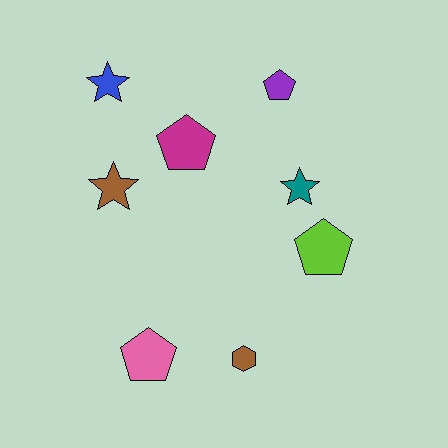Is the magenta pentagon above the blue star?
No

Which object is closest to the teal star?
The lime pentagon is closest to the teal star.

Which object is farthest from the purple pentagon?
The pink pentagon is farthest from the purple pentagon.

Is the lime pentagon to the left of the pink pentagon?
No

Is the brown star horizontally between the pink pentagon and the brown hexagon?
No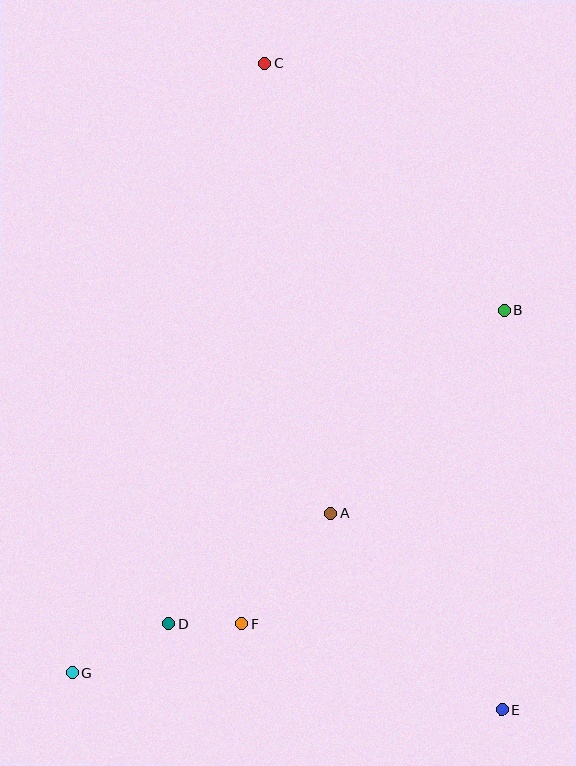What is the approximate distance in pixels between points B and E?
The distance between B and E is approximately 399 pixels.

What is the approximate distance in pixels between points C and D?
The distance between C and D is approximately 569 pixels.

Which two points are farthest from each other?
Points C and E are farthest from each other.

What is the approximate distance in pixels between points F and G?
The distance between F and G is approximately 176 pixels.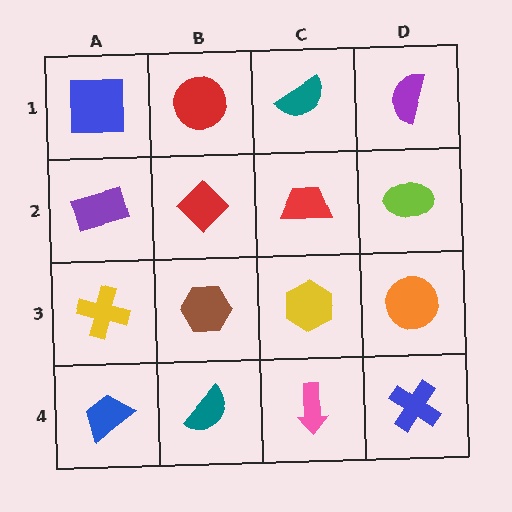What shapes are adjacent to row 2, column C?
A teal semicircle (row 1, column C), a yellow hexagon (row 3, column C), a red diamond (row 2, column B), a lime ellipse (row 2, column D).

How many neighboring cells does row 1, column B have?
3.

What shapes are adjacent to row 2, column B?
A red circle (row 1, column B), a brown hexagon (row 3, column B), a purple rectangle (row 2, column A), a red trapezoid (row 2, column C).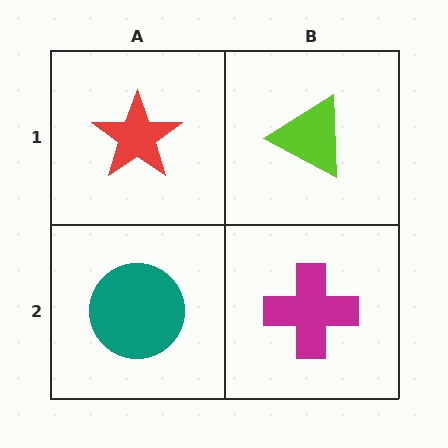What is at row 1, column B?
A lime triangle.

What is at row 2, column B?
A magenta cross.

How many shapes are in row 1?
2 shapes.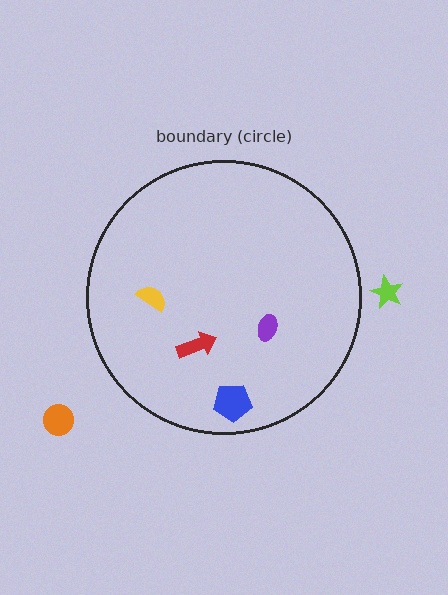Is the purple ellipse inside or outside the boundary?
Inside.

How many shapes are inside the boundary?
4 inside, 2 outside.